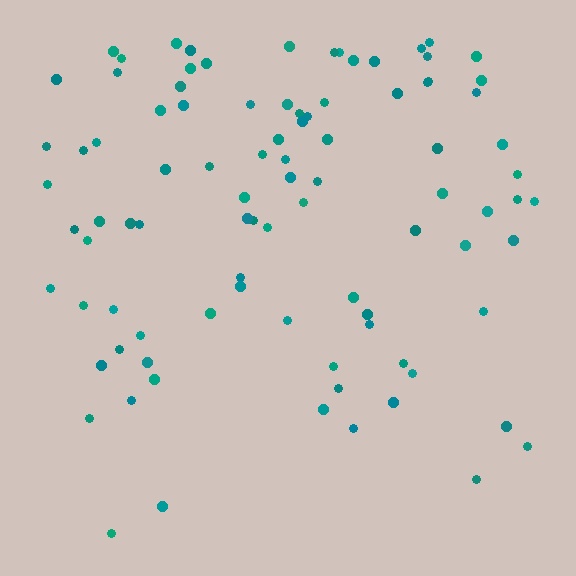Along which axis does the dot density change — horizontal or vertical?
Vertical.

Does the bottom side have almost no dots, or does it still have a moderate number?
Still a moderate number, just noticeably fewer than the top.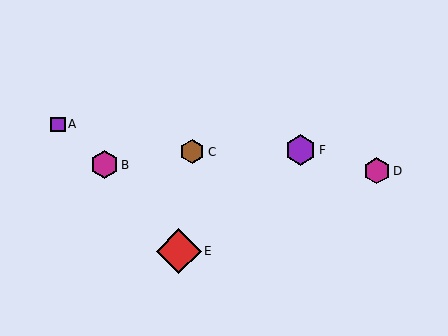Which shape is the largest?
The red diamond (labeled E) is the largest.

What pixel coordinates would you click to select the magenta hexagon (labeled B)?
Click at (105, 165) to select the magenta hexagon B.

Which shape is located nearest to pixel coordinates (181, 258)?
The red diamond (labeled E) at (179, 251) is nearest to that location.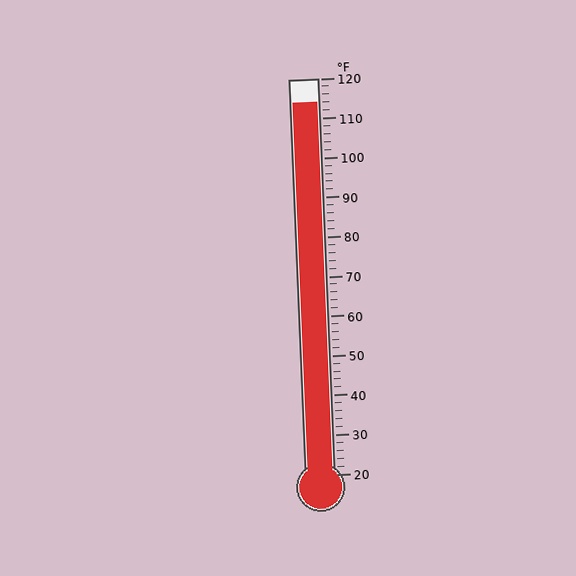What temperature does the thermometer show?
The thermometer shows approximately 114°F.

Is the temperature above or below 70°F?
The temperature is above 70°F.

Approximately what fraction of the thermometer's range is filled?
The thermometer is filled to approximately 95% of its range.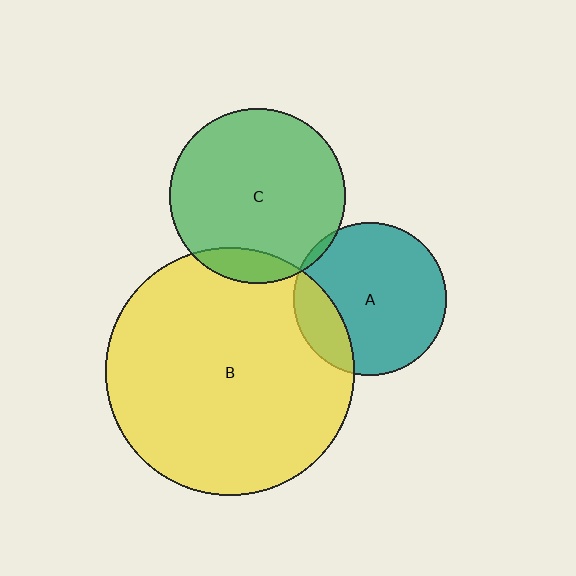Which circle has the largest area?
Circle B (yellow).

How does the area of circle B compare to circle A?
Approximately 2.7 times.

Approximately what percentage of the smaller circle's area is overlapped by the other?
Approximately 20%.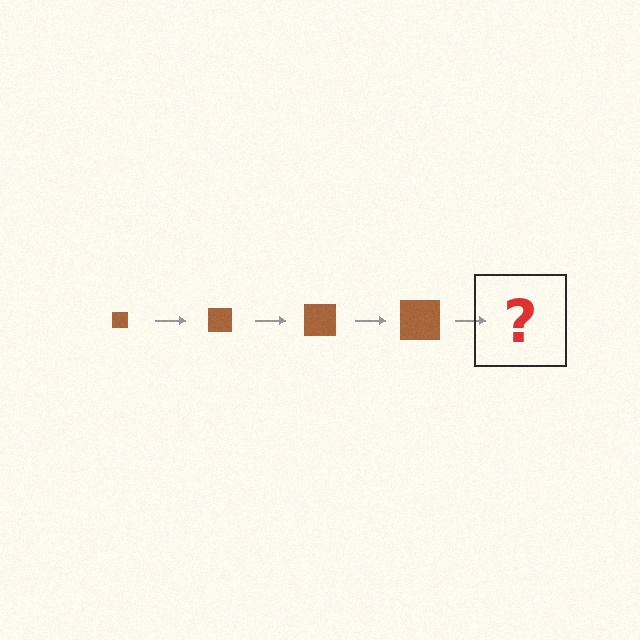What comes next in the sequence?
The next element should be a brown square, larger than the previous one.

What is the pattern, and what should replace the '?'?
The pattern is that the square gets progressively larger each step. The '?' should be a brown square, larger than the previous one.